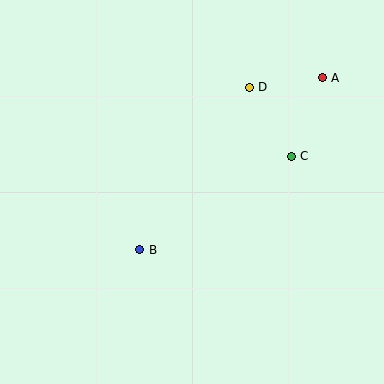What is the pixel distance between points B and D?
The distance between B and D is 196 pixels.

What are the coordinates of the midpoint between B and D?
The midpoint between B and D is at (194, 168).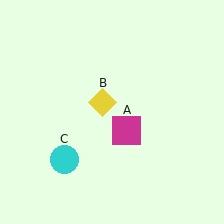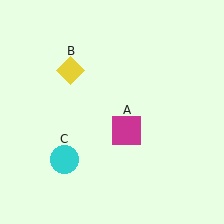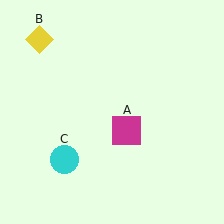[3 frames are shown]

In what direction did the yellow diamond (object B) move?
The yellow diamond (object B) moved up and to the left.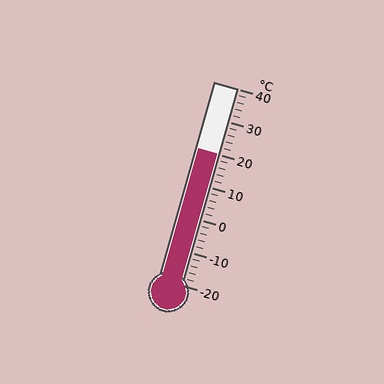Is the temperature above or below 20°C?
The temperature is at 20°C.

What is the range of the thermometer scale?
The thermometer scale ranges from -20°C to 40°C.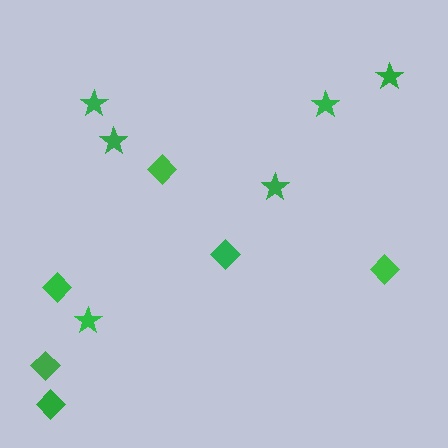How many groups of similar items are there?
There are 2 groups: one group of stars (6) and one group of diamonds (6).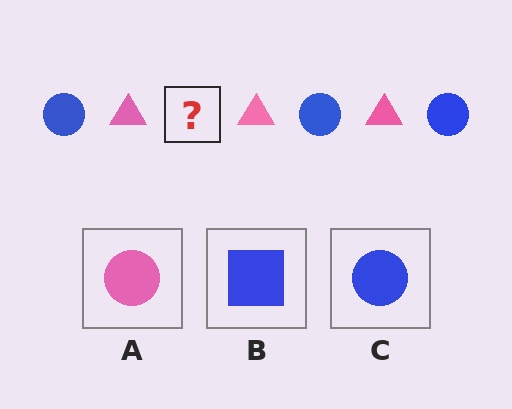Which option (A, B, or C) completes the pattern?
C.